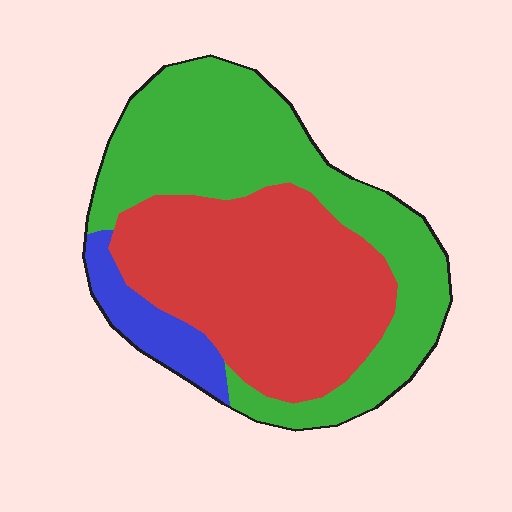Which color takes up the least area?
Blue, at roughly 10%.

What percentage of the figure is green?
Green covers about 45% of the figure.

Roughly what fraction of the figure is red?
Red takes up between a third and a half of the figure.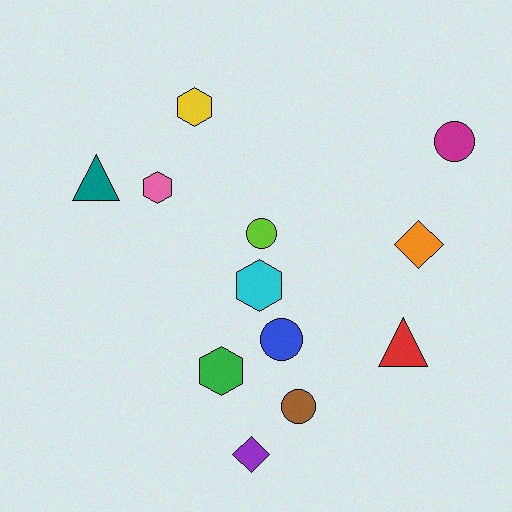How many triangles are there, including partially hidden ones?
There are 2 triangles.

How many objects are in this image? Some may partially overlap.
There are 12 objects.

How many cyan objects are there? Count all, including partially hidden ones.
There is 1 cyan object.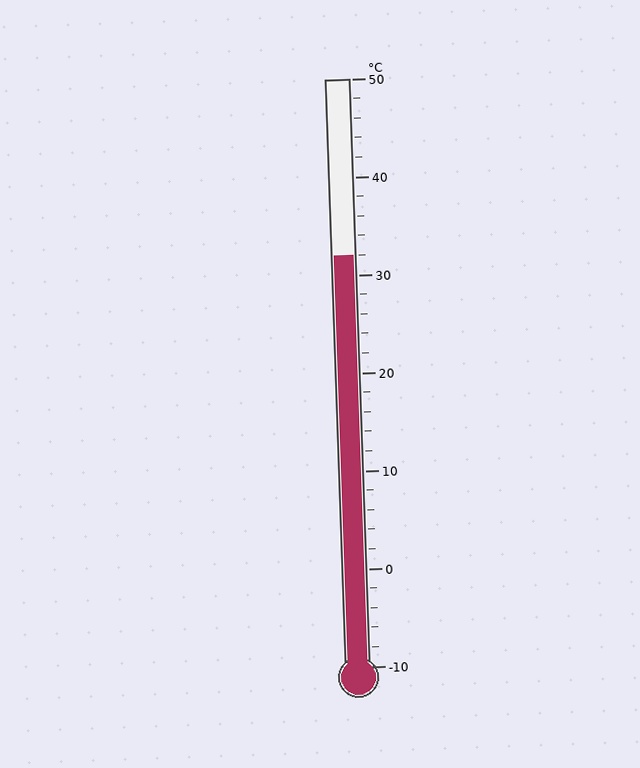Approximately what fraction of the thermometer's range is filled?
The thermometer is filled to approximately 70% of its range.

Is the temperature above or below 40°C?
The temperature is below 40°C.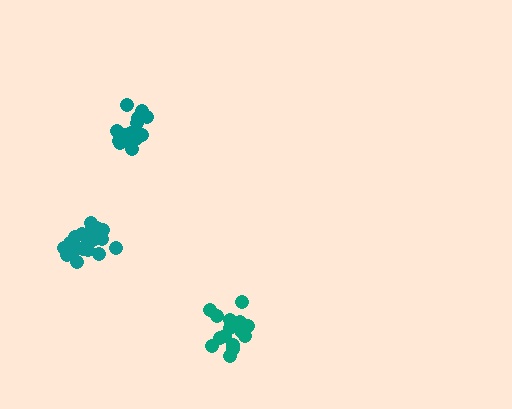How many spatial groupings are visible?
There are 3 spatial groupings.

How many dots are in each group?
Group 1: 15 dots, Group 2: 20 dots, Group 3: 15 dots (50 total).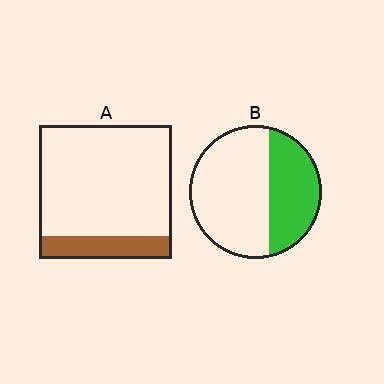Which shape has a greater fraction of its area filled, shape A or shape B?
Shape B.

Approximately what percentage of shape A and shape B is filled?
A is approximately 15% and B is approximately 35%.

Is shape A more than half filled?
No.